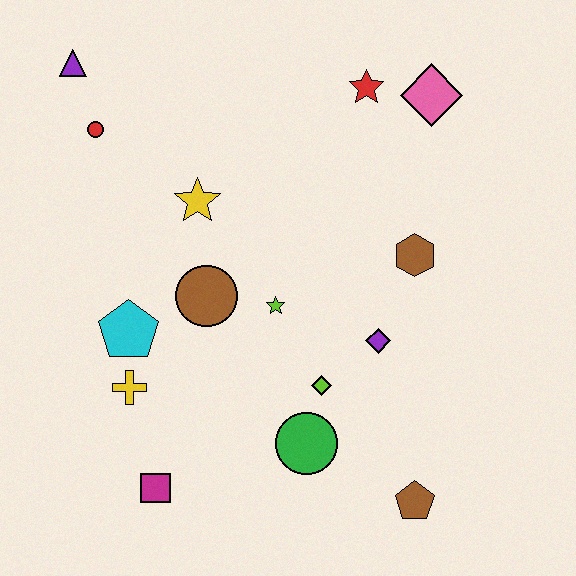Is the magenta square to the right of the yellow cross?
Yes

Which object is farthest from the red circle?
The brown pentagon is farthest from the red circle.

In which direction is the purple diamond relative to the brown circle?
The purple diamond is to the right of the brown circle.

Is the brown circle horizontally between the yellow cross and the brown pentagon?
Yes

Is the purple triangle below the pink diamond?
No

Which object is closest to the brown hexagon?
The purple diamond is closest to the brown hexagon.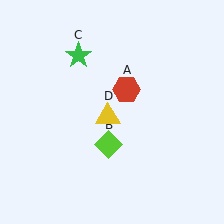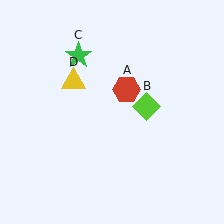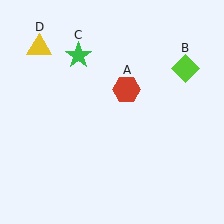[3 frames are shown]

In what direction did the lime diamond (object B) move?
The lime diamond (object B) moved up and to the right.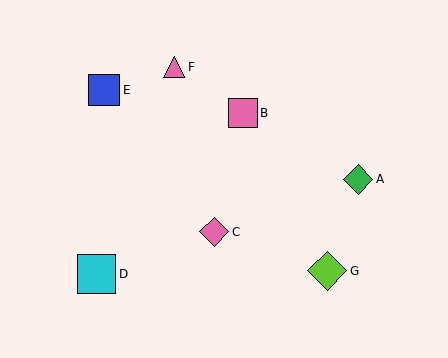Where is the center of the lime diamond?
The center of the lime diamond is at (327, 271).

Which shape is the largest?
The lime diamond (labeled G) is the largest.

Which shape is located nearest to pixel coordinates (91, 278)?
The cyan square (labeled D) at (97, 274) is nearest to that location.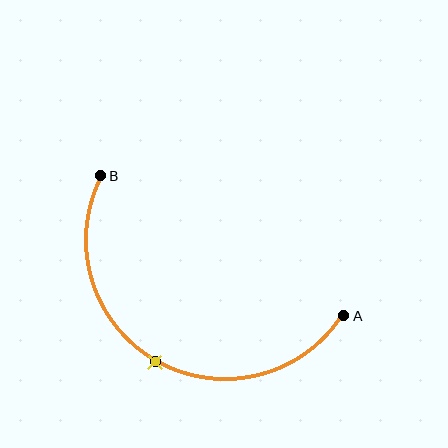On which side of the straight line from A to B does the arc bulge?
The arc bulges below the straight line connecting A and B.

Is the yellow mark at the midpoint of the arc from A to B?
Yes. The yellow mark lies on the arc at equal arc-length from both A and B — it is the arc midpoint.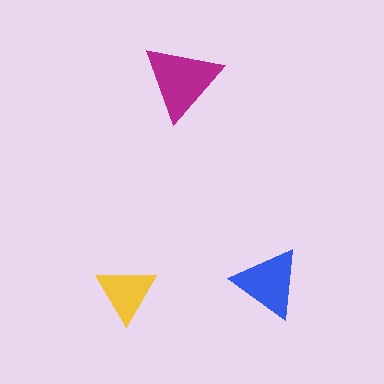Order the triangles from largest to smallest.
the magenta one, the blue one, the yellow one.